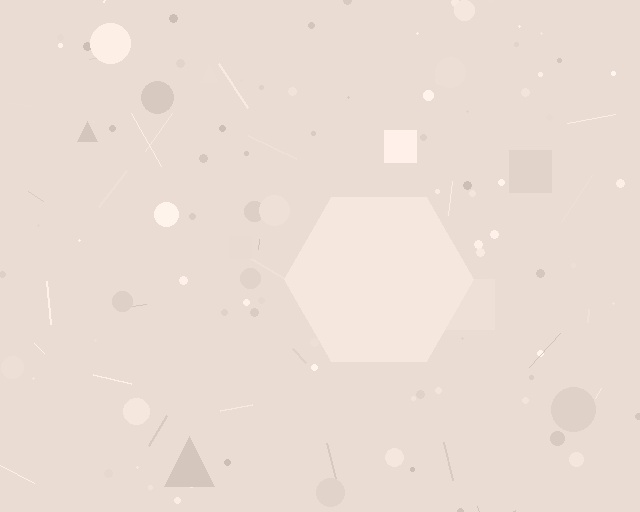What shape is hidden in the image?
A hexagon is hidden in the image.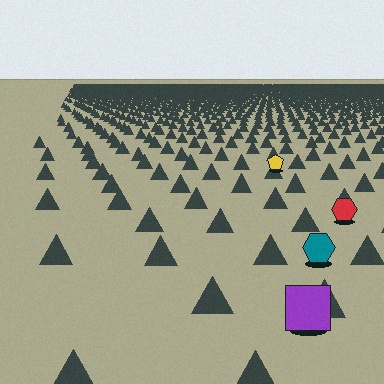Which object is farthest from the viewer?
The yellow pentagon is farthest from the viewer. It appears smaller and the ground texture around it is denser.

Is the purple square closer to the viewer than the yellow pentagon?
Yes. The purple square is closer — you can tell from the texture gradient: the ground texture is coarser near it.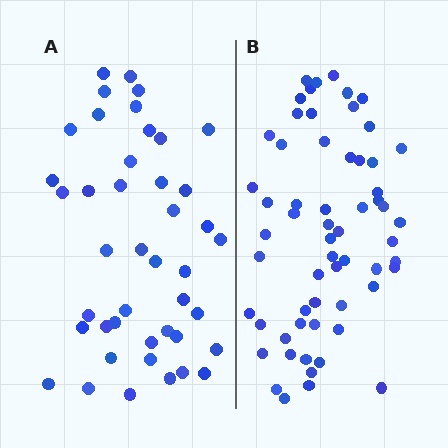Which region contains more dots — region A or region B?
Region B (the right region) has more dots.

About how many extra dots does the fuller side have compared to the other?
Region B has approximately 15 more dots than region A.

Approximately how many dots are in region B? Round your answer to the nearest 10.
About 60 dots.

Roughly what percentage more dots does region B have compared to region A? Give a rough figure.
About 40% more.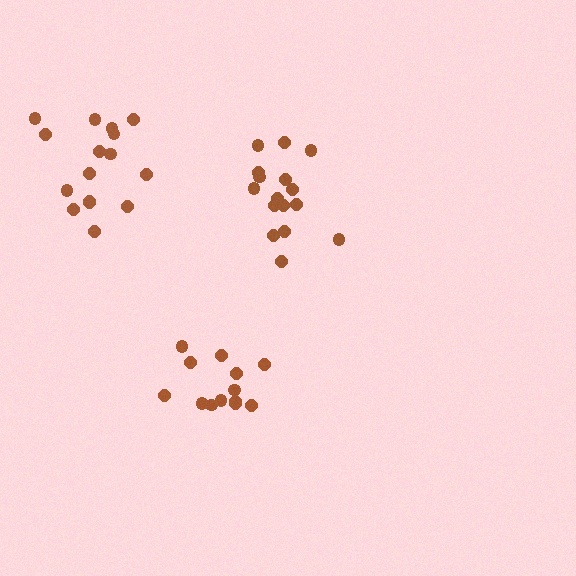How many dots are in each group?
Group 1: 16 dots, Group 2: 13 dots, Group 3: 16 dots (45 total).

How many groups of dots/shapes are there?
There are 3 groups.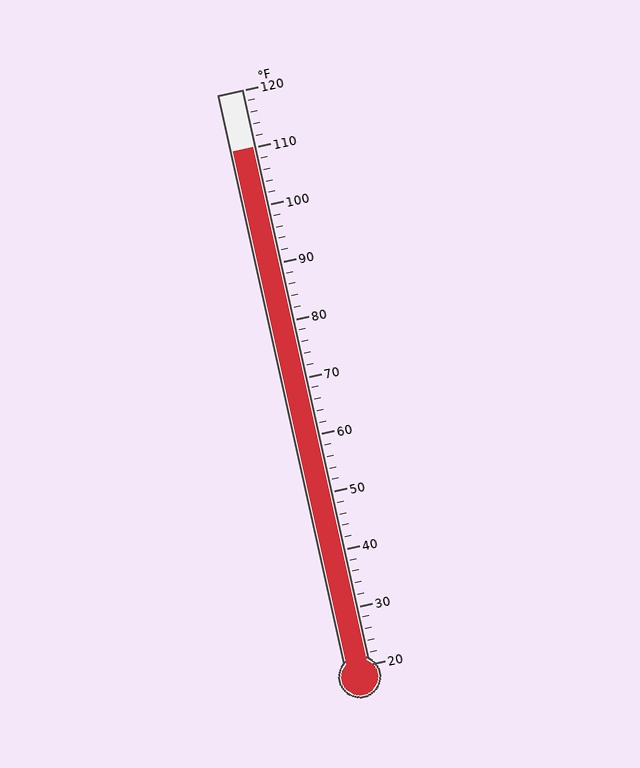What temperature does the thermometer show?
The thermometer shows approximately 110°F.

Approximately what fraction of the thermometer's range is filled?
The thermometer is filled to approximately 90% of its range.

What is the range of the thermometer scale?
The thermometer scale ranges from 20°F to 120°F.